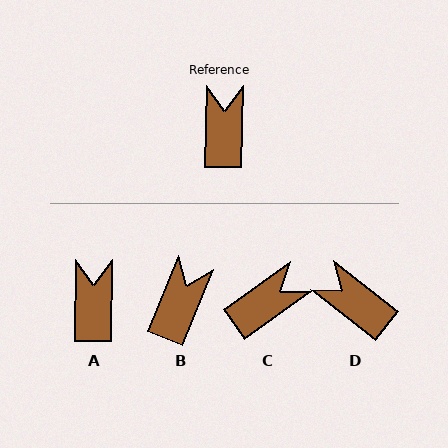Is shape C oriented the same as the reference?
No, it is off by about 54 degrees.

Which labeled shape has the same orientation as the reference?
A.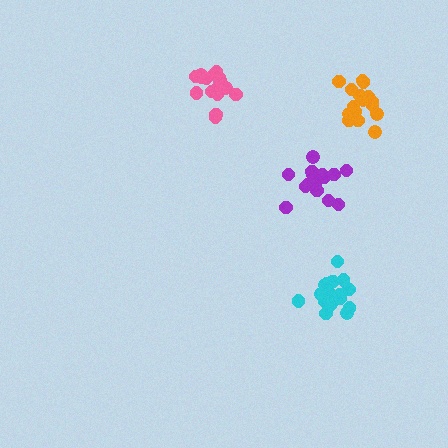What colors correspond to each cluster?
The clusters are colored: pink, cyan, purple, orange.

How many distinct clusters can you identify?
There are 4 distinct clusters.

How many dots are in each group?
Group 1: 17 dots, Group 2: 18 dots, Group 3: 15 dots, Group 4: 16 dots (66 total).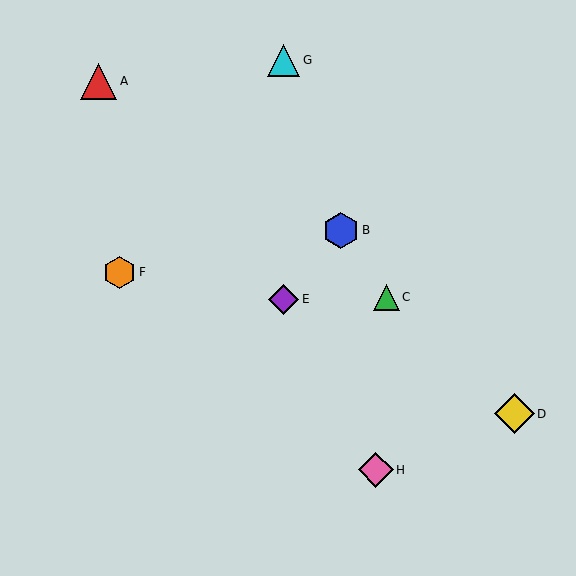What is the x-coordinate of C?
Object C is at x≈386.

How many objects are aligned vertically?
2 objects (E, G) are aligned vertically.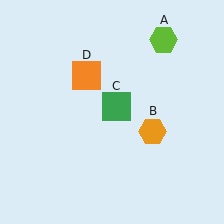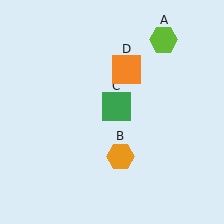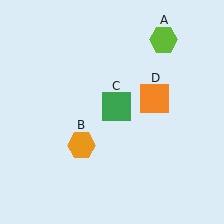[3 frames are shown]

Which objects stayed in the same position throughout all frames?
Lime hexagon (object A) and green square (object C) remained stationary.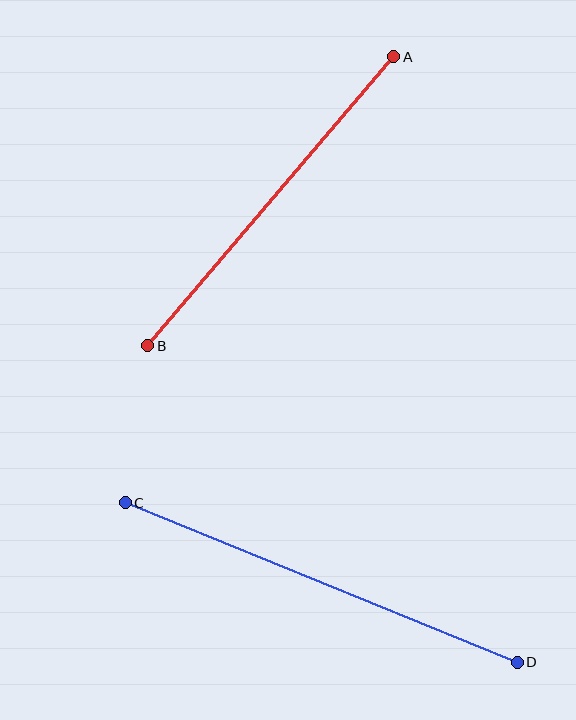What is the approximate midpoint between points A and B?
The midpoint is at approximately (271, 201) pixels.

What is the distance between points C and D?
The distance is approximately 423 pixels.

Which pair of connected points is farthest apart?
Points C and D are farthest apart.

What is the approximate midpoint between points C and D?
The midpoint is at approximately (321, 582) pixels.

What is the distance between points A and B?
The distance is approximately 379 pixels.